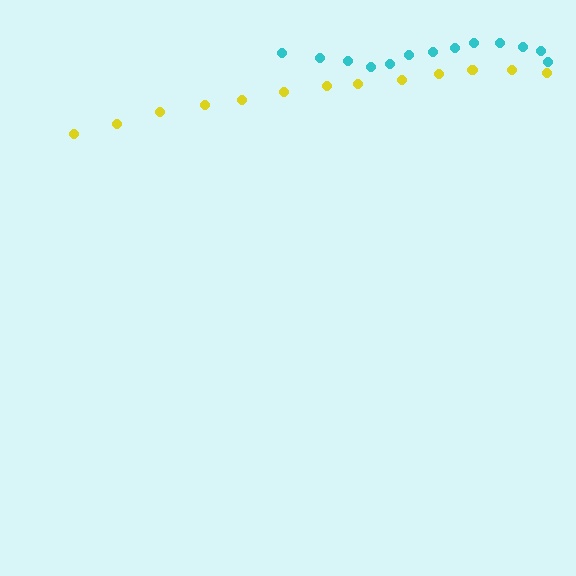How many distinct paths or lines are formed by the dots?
There are 2 distinct paths.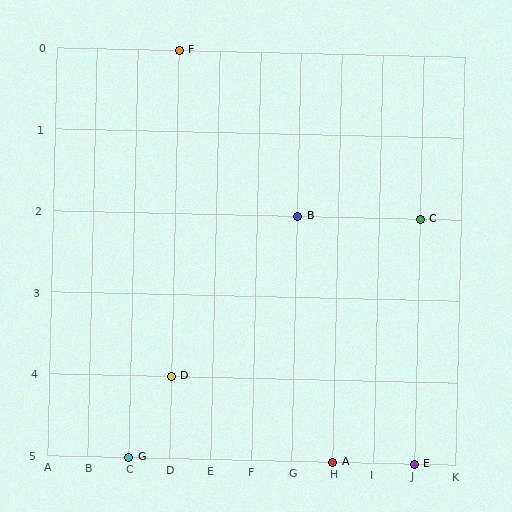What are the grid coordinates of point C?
Point C is at grid coordinates (J, 2).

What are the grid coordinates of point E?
Point E is at grid coordinates (J, 5).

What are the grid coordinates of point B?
Point B is at grid coordinates (G, 2).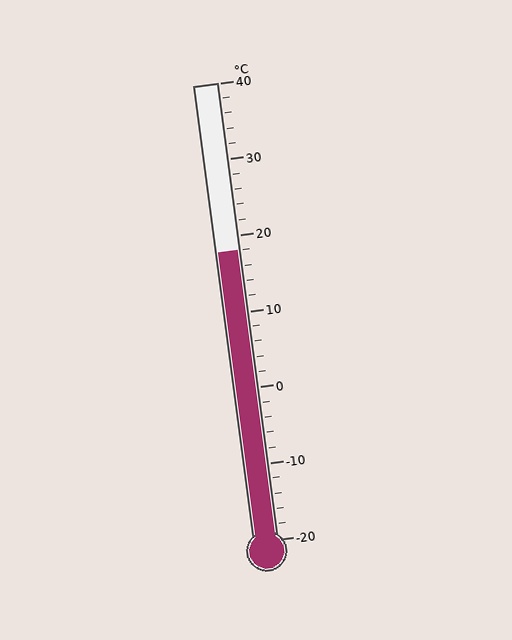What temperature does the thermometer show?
The thermometer shows approximately 18°C.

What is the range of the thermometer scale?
The thermometer scale ranges from -20°C to 40°C.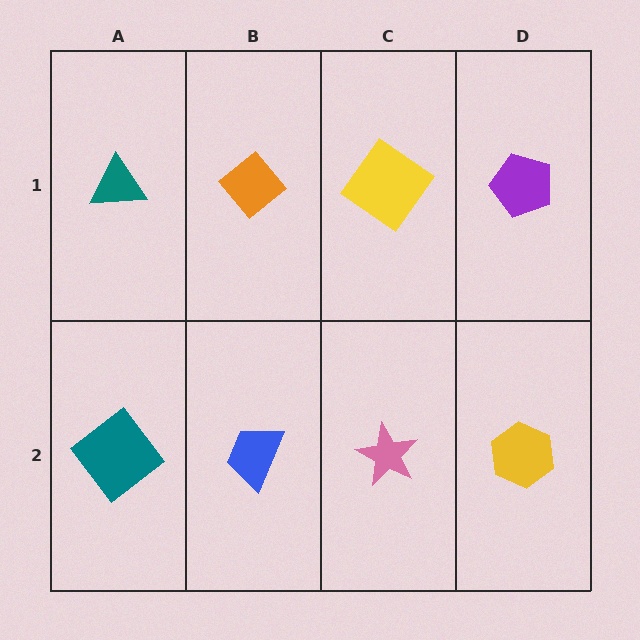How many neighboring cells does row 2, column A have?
2.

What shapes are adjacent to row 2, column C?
A yellow diamond (row 1, column C), a blue trapezoid (row 2, column B), a yellow hexagon (row 2, column D).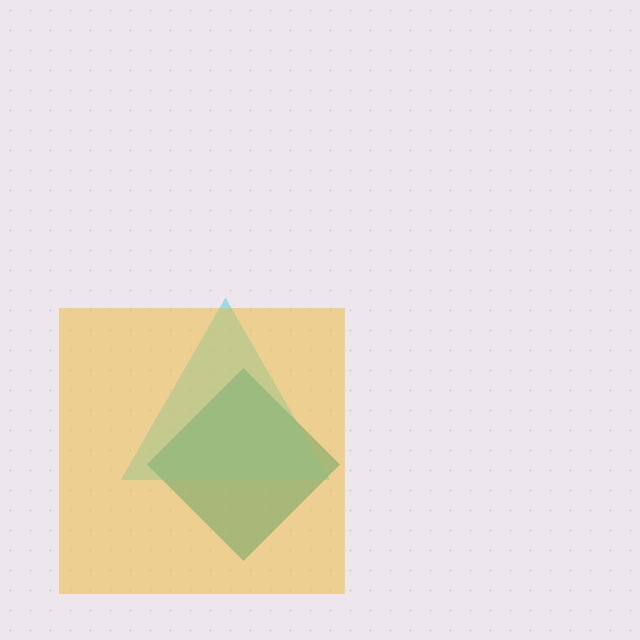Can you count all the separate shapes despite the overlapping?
Yes, there are 3 separate shapes.